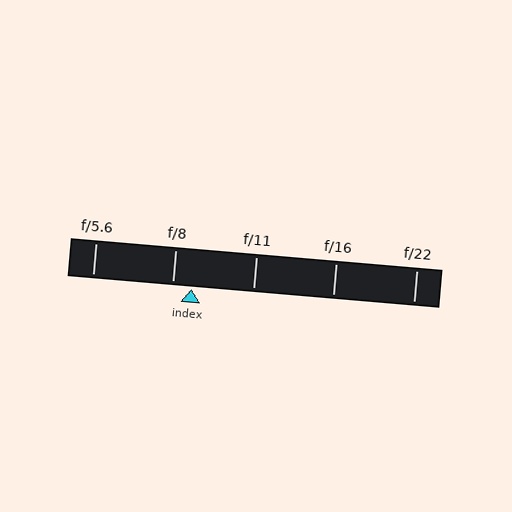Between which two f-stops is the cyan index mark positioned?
The index mark is between f/8 and f/11.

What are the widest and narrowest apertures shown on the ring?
The widest aperture shown is f/5.6 and the narrowest is f/22.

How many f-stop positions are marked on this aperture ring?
There are 5 f-stop positions marked.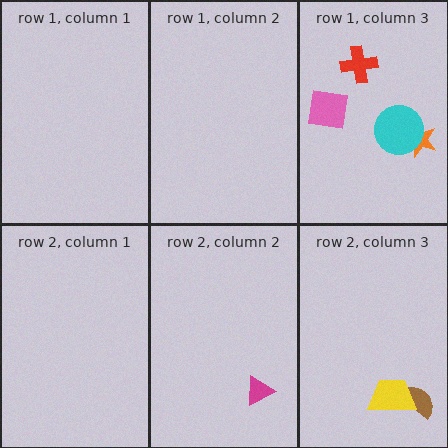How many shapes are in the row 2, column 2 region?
1.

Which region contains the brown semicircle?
The row 2, column 3 region.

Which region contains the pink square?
The row 1, column 3 region.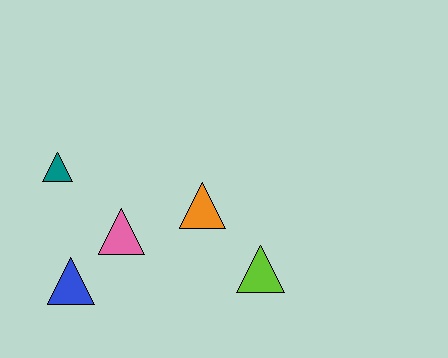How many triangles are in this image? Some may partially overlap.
There are 5 triangles.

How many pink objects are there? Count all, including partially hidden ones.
There is 1 pink object.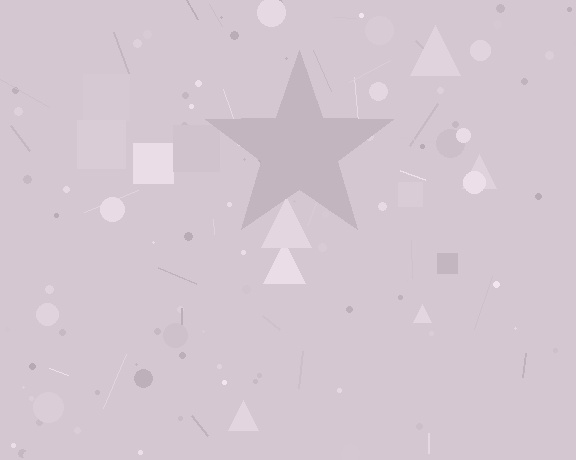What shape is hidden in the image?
A star is hidden in the image.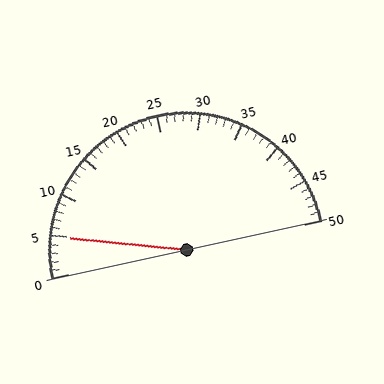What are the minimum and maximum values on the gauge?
The gauge ranges from 0 to 50.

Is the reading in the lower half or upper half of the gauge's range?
The reading is in the lower half of the range (0 to 50).